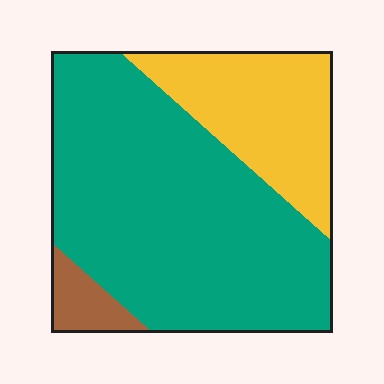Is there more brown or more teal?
Teal.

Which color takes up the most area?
Teal, at roughly 70%.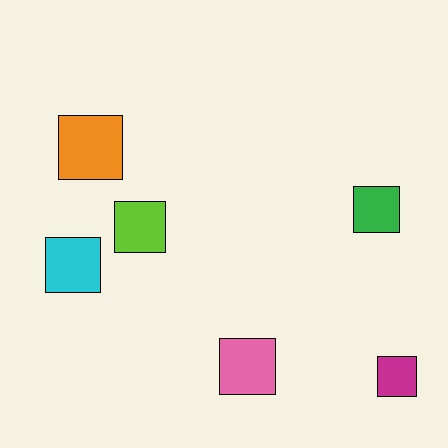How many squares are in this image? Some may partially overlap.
There are 6 squares.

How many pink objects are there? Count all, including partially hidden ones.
There is 1 pink object.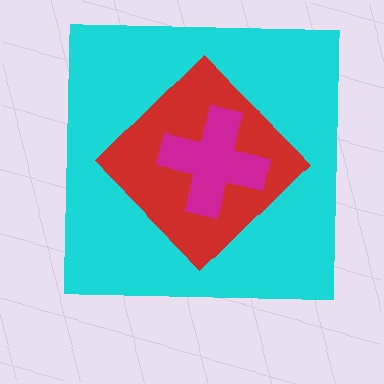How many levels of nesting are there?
3.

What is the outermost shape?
The cyan square.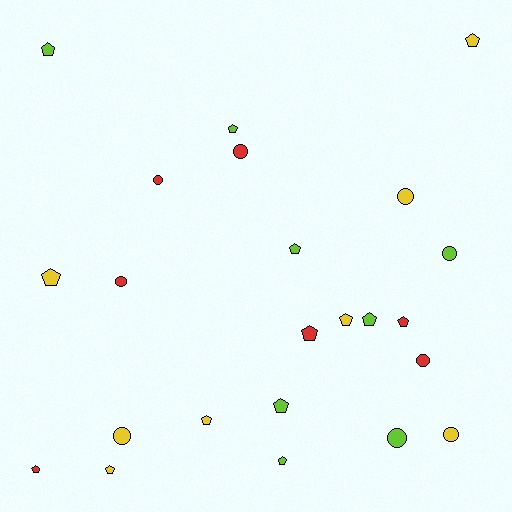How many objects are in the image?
There are 23 objects.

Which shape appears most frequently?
Pentagon, with 14 objects.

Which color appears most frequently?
Lime, with 8 objects.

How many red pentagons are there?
There are 3 red pentagons.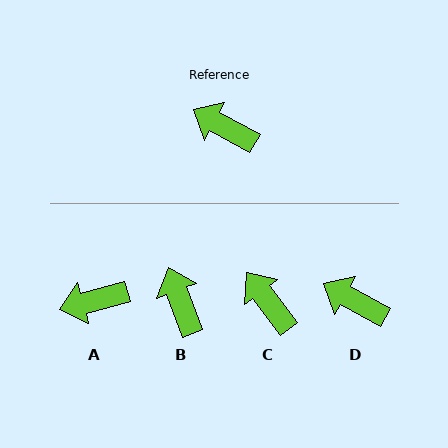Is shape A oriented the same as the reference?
No, it is off by about 44 degrees.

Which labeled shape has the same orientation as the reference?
D.